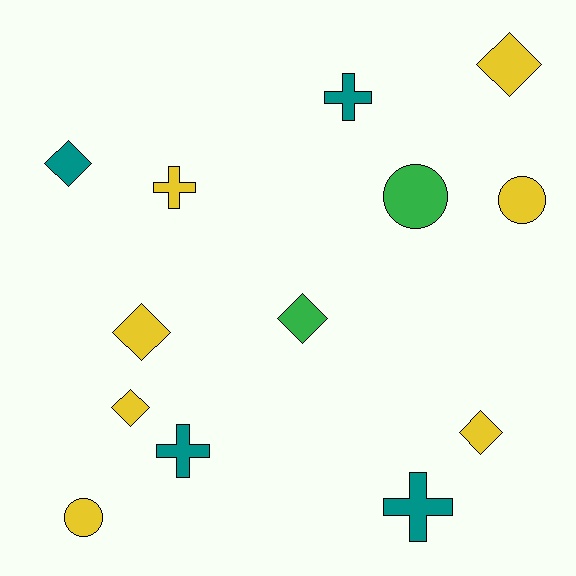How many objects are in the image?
There are 13 objects.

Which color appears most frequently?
Yellow, with 7 objects.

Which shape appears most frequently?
Diamond, with 6 objects.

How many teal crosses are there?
There are 3 teal crosses.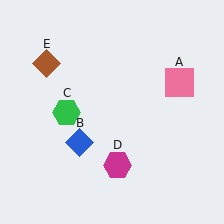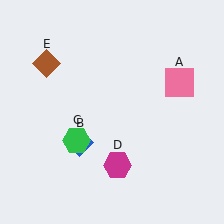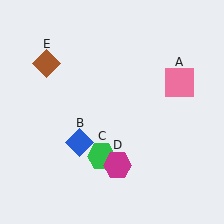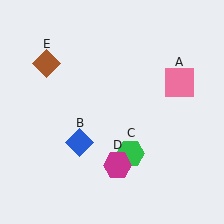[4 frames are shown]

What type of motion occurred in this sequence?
The green hexagon (object C) rotated counterclockwise around the center of the scene.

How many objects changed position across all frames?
1 object changed position: green hexagon (object C).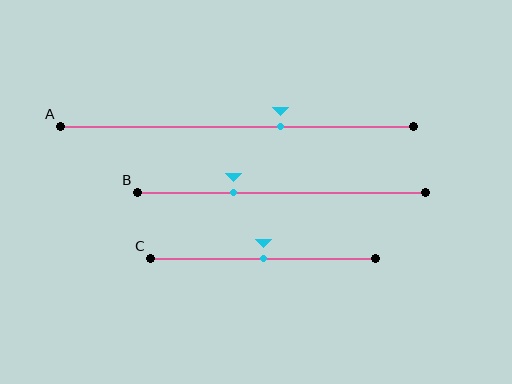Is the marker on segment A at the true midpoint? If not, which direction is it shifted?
No, the marker on segment A is shifted to the right by about 13% of the segment length.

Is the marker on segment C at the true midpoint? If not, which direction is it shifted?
Yes, the marker on segment C is at the true midpoint.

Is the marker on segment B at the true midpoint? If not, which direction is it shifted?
No, the marker on segment B is shifted to the left by about 17% of the segment length.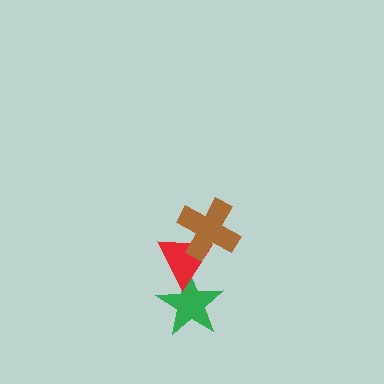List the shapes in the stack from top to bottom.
From top to bottom: the brown cross, the red triangle, the green star.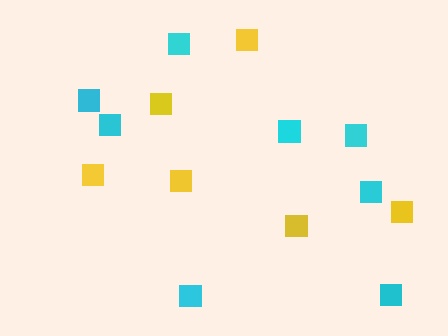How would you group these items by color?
There are 2 groups: one group of cyan squares (8) and one group of yellow squares (6).